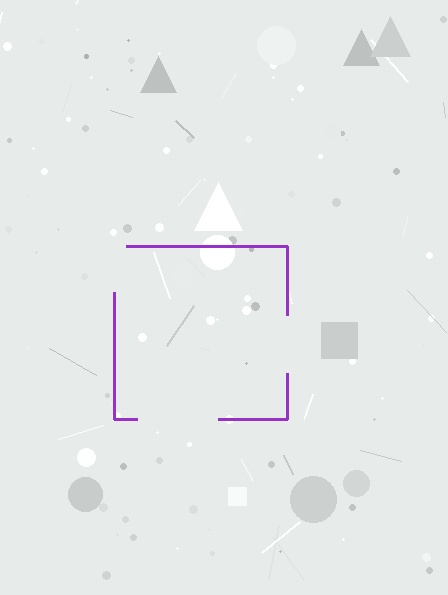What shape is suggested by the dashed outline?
The dashed outline suggests a square.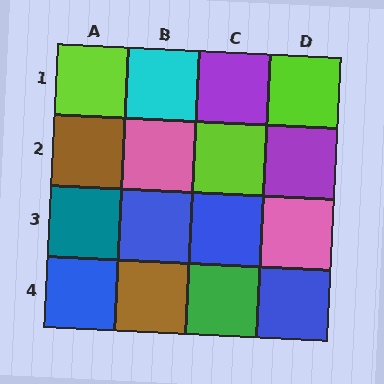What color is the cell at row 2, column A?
Brown.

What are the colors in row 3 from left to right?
Teal, blue, blue, pink.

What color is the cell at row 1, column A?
Lime.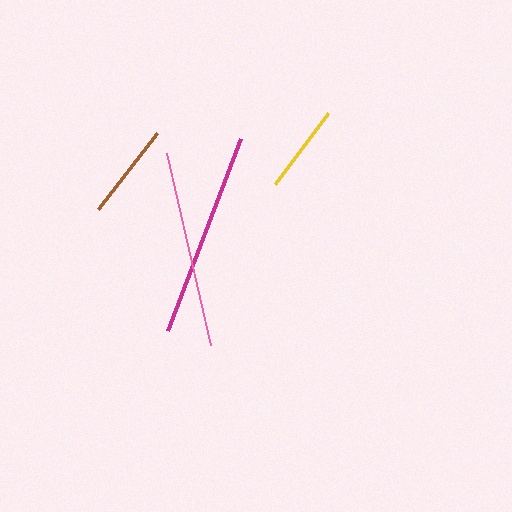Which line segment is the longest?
The magenta line is the longest at approximately 206 pixels.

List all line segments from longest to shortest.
From longest to shortest: magenta, pink, brown, yellow.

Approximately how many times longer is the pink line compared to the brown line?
The pink line is approximately 2.0 times the length of the brown line.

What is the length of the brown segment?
The brown segment is approximately 96 pixels long.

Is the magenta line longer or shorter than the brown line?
The magenta line is longer than the brown line.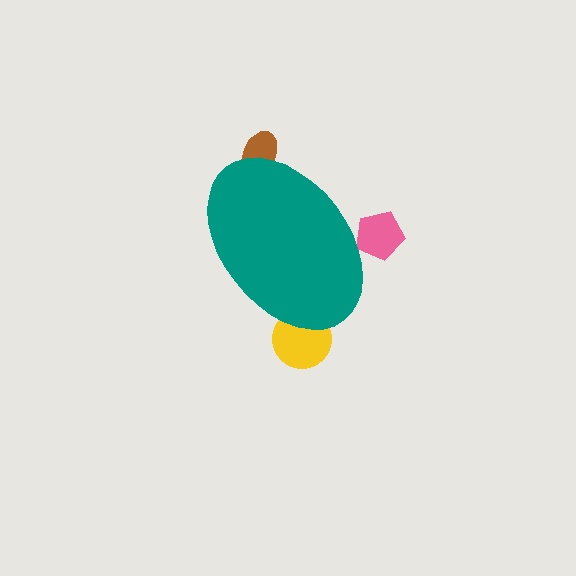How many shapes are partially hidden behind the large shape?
3 shapes are partially hidden.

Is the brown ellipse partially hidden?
Yes, the brown ellipse is partially hidden behind the teal ellipse.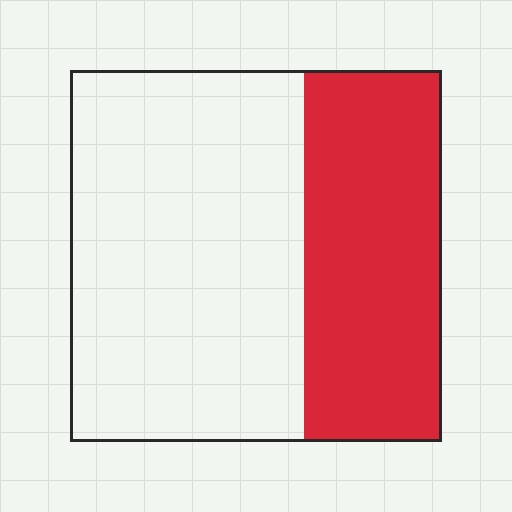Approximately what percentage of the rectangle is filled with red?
Approximately 35%.